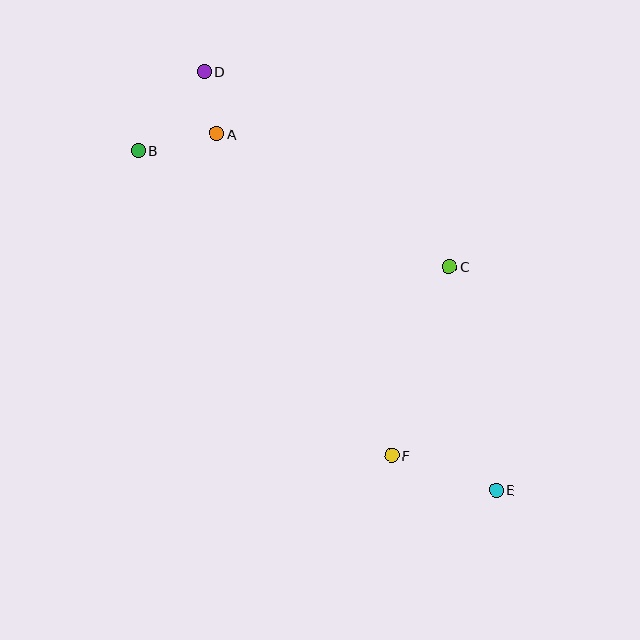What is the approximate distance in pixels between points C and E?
The distance between C and E is approximately 228 pixels.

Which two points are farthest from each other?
Points D and E are farthest from each other.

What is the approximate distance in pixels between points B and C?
The distance between B and C is approximately 332 pixels.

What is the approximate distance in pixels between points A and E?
The distance between A and E is approximately 453 pixels.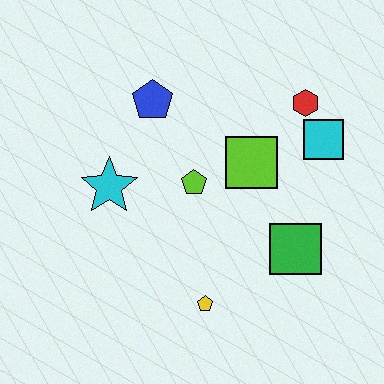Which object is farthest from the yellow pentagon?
The red hexagon is farthest from the yellow pentagon.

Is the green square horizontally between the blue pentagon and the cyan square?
Yes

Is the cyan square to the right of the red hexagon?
Yes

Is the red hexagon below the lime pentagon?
No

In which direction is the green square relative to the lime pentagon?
The green square is to the right of the lime pentagon.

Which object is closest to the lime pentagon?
The lime square is closest to the lime pentagon.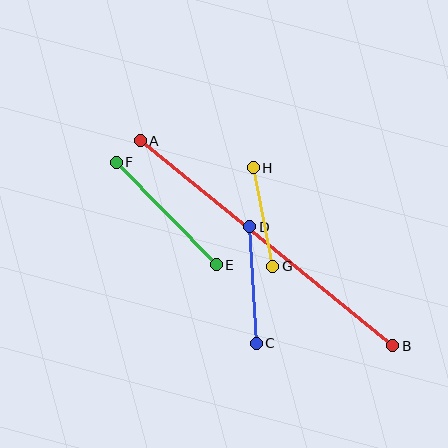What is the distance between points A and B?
The distance is approximately 325 pixels.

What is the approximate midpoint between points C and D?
The midpoint is at approximately (253, 285) pixels.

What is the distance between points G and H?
The distance is approximately 100 pixels.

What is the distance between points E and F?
The distance is approximately 143 pixels.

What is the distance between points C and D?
The distance is approximately 117 pixels.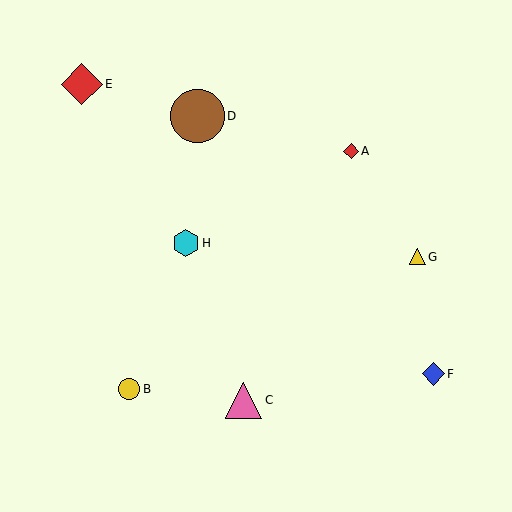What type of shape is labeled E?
Shape E is a red diamond.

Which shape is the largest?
The brown circle (labeled D) is the largest.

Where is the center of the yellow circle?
The center of the yellow circle is at (129, 389).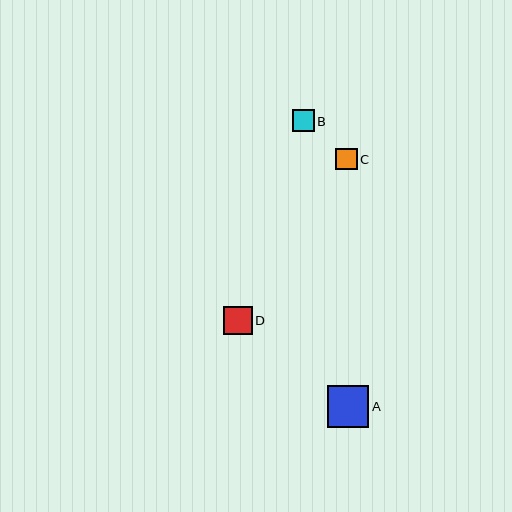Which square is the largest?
Square A is the largest with a size of approximately 42 pixels.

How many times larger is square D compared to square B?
Square D is approximately 1.3 times the size of square B.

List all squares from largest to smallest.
From largest to smallest: A, D, B, C.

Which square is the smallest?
Square C is the smallest with a size of approximately 21 pixels.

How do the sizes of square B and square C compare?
Square B and square C are approximately the same size.